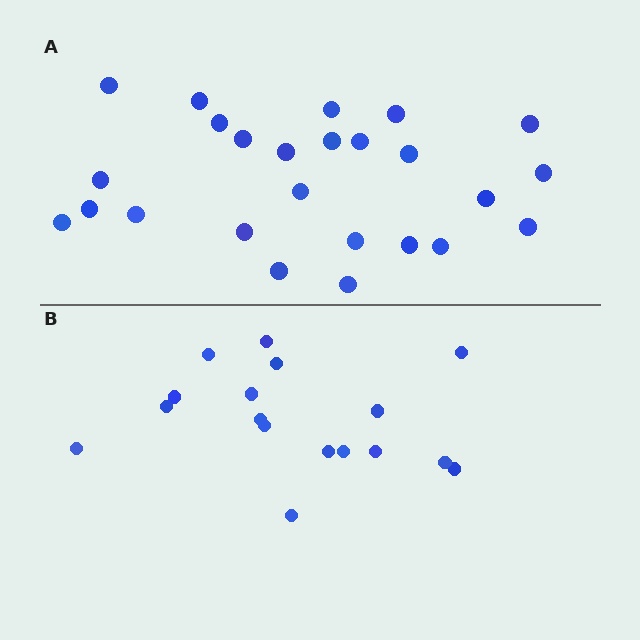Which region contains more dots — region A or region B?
Region A (the top region) has more dots.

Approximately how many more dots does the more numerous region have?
Region A has roughly 8 or so more dots than region B.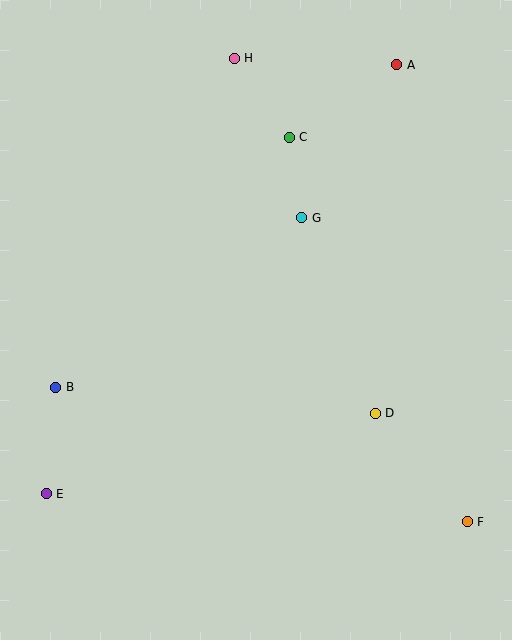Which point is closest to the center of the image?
Point G at (302, 218) is closest to the center.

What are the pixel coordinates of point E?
Point E is at (46, 494).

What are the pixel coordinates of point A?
Point A is at (397, 65).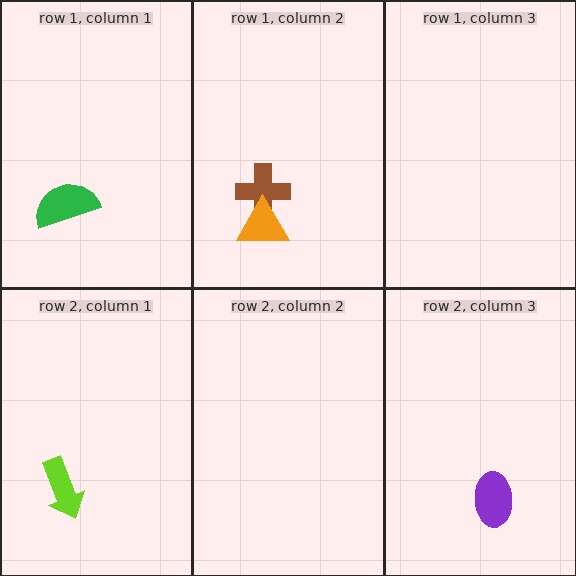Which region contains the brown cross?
The row 1, column 2 region.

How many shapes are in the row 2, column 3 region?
1.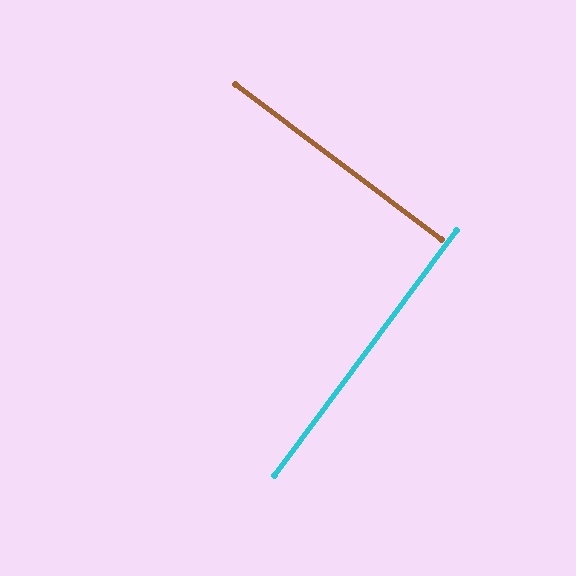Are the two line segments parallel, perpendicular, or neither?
Perpendicular — they meet at approximately 89°.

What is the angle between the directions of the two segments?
Approximately 89 degrees.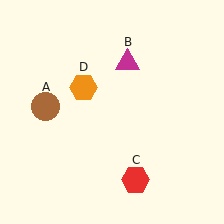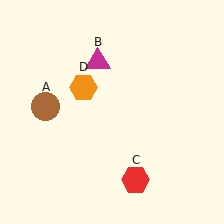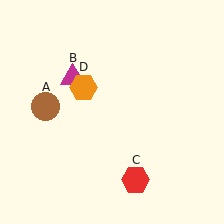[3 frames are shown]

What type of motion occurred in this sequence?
The magenta triangle (object B) rotated counterclockwise around the center of the scene.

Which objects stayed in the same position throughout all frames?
Brown circle (object A) and red hexagon (object C) and orange hexagon (object D) remained stationary.